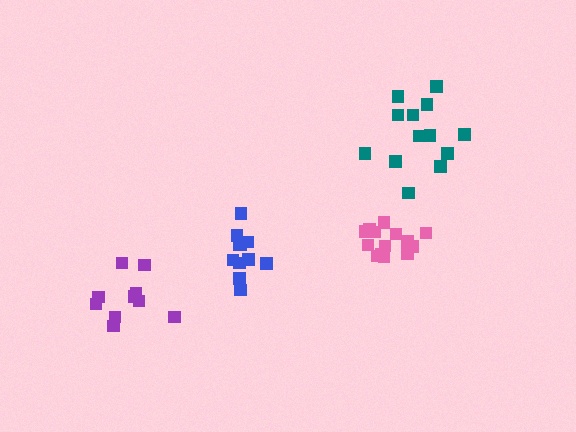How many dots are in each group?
Group 1: 13 dots, Group 2: 10 dots, Group 3: 11 dots, Group 4: 14 dots (48 total).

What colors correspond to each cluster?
The clusters are colored: teal, purple, blue, pink.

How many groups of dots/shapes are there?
There are 4 groups.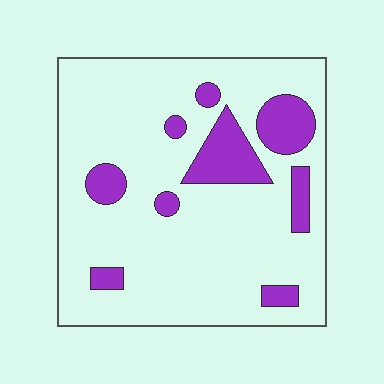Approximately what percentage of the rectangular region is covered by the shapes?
Approximately 15%.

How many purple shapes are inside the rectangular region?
9.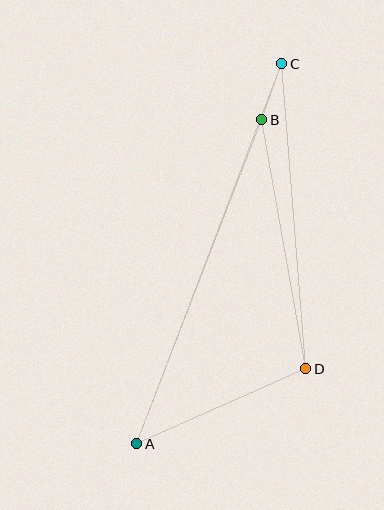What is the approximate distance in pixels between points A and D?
The distance between A and D is approximately 185 pixels.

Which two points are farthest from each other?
Points A and C are farthest from each other.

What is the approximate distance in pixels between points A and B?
The distance between A and B is approximately 348 pixels.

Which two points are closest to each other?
Points B and C are closest to each other.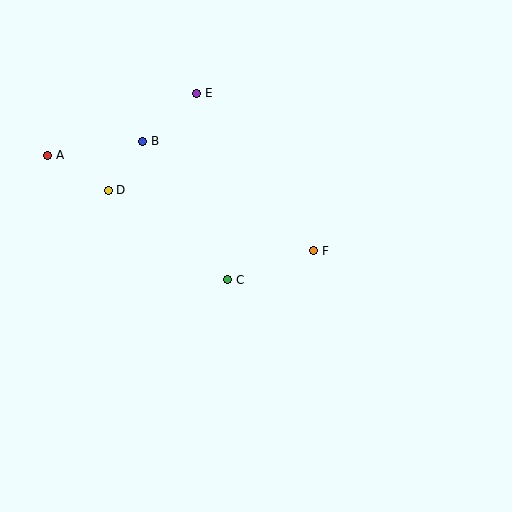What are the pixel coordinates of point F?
Point F is at (314, 251).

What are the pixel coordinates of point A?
Point A is at (48, 155).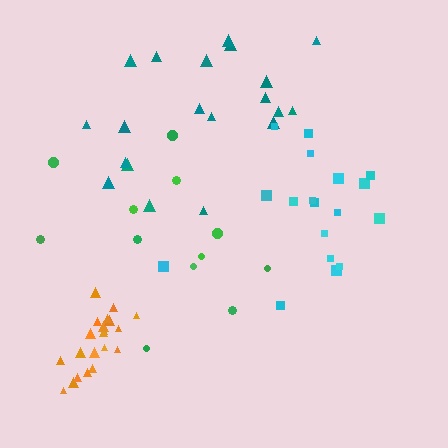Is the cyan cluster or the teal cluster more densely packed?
Cyan.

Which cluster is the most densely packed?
Orange.